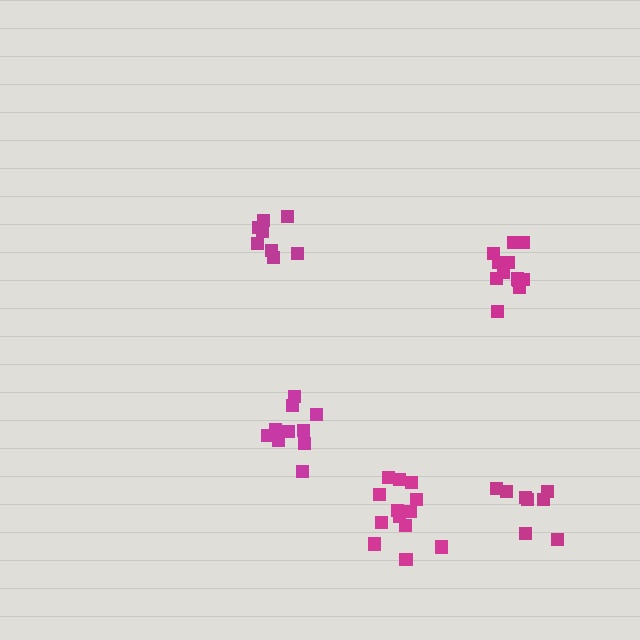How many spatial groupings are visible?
There are 5 spatial groupings.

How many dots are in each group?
Group 1: 13 dots, Group 2: 10 dots, Group 3: 8 dots, Group 4: 8 dots, Group 5: 12 dots (51 total).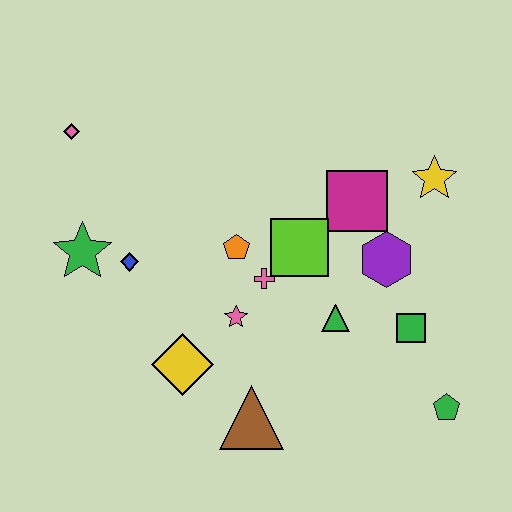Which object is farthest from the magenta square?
The pink diamond is farthest from the magenta square.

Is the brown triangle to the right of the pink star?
Yes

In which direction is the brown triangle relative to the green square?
The brown triangle is to the left of the green square.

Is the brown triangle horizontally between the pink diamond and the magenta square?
Yes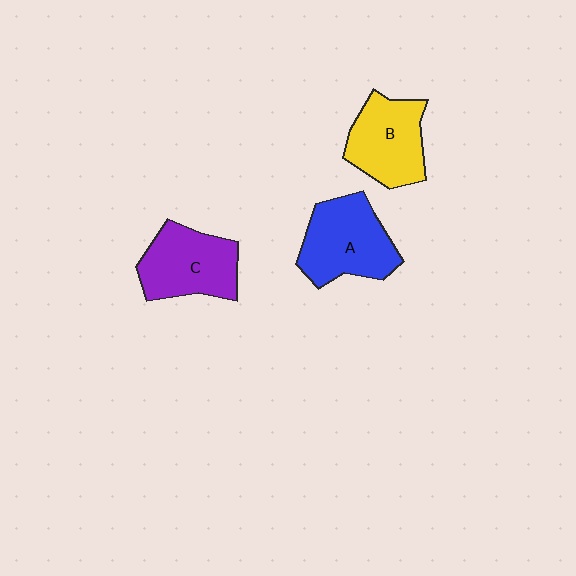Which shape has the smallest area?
Shape B (yellow).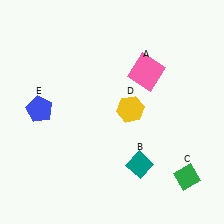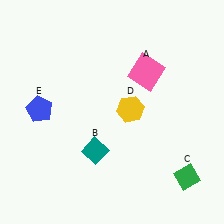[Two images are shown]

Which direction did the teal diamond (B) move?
The teal diamond (B) moved left.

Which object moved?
The teal diamond (B) moved left.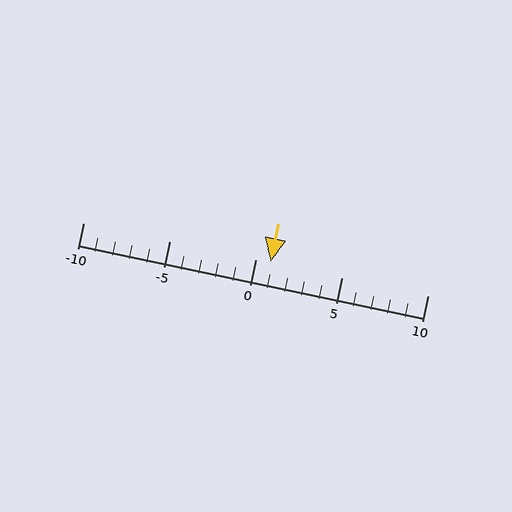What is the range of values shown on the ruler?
The ruler shows values from -10 to 10.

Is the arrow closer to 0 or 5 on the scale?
The arrow is closer to 0.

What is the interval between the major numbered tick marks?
The major tick marks are spaced 5 units apart.